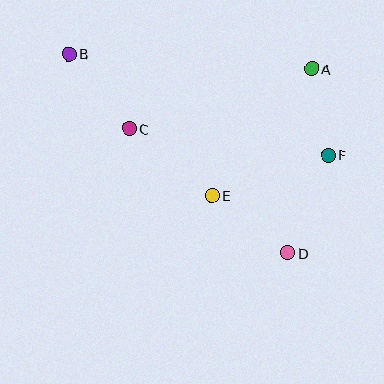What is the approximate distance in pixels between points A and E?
The distance between A and E is approximately 161 pixels.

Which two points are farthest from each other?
Points B and D are farthest from each other.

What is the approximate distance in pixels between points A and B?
The distance between A and B is approximately 243 pixels.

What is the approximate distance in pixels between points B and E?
The distance between B and E is approximately 201 pixels.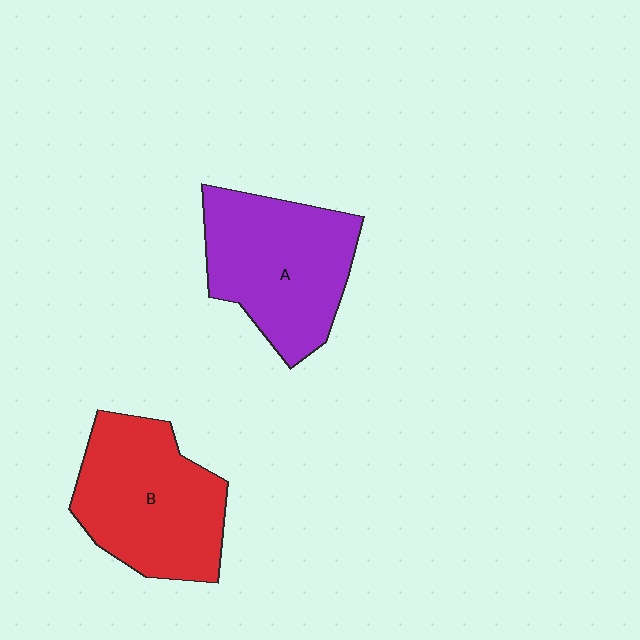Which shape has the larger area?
Shape B (red).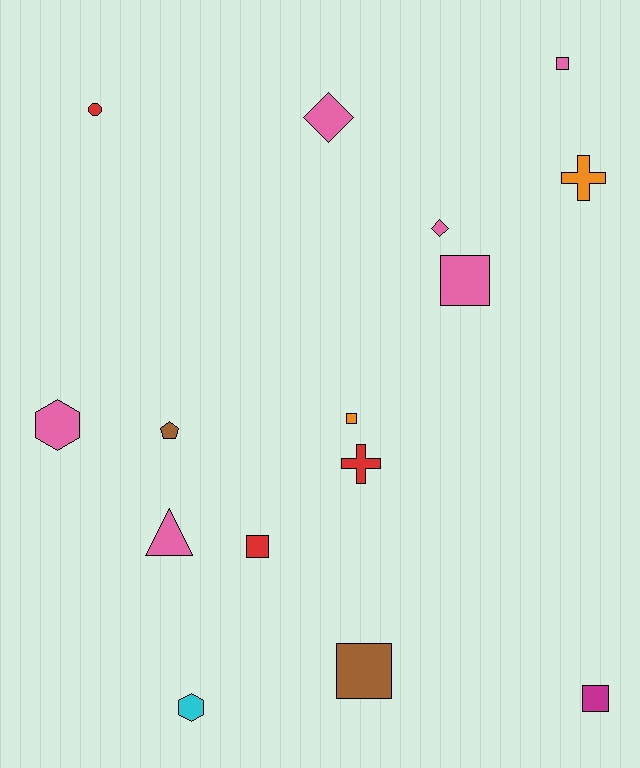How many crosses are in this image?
There are 2 crosses.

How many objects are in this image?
There are 15 objects.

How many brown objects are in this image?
There are 2 brown objects.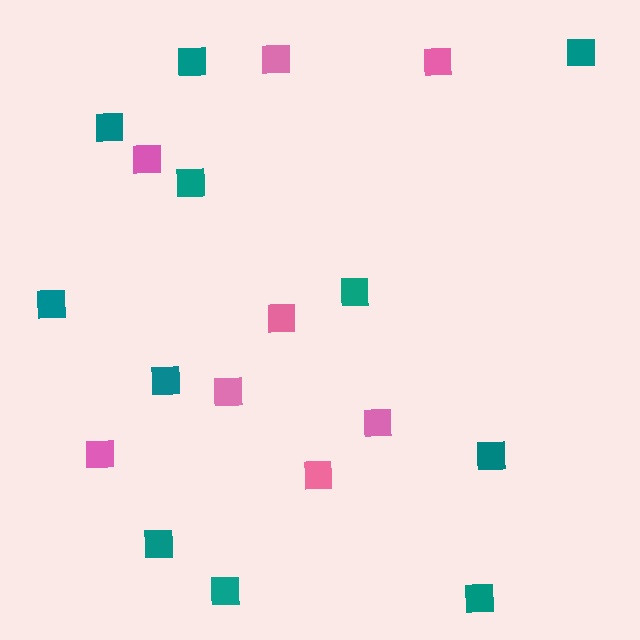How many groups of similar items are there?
There are 2 groups: one group of pink squares (8) and one group of teal squares (11).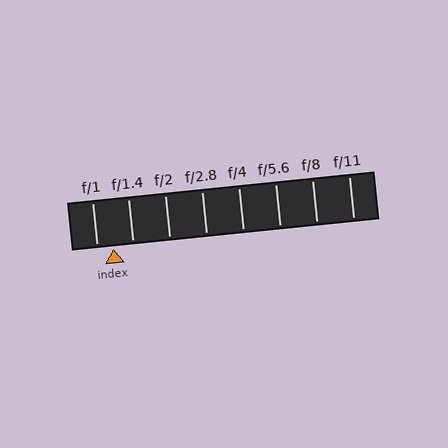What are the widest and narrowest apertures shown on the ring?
The widest aperture shown is f/1 and the narrowest is f/11.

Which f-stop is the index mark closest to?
The index mark is closest to f/1.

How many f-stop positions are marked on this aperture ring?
There are 8 f-stop positions marked.